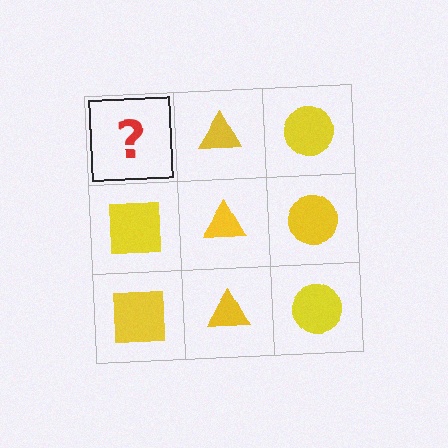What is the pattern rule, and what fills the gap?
The rule is that each column has a consistent shape. The gap should be filled with a yellow square.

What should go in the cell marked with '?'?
The missing cell should contain a yellow square.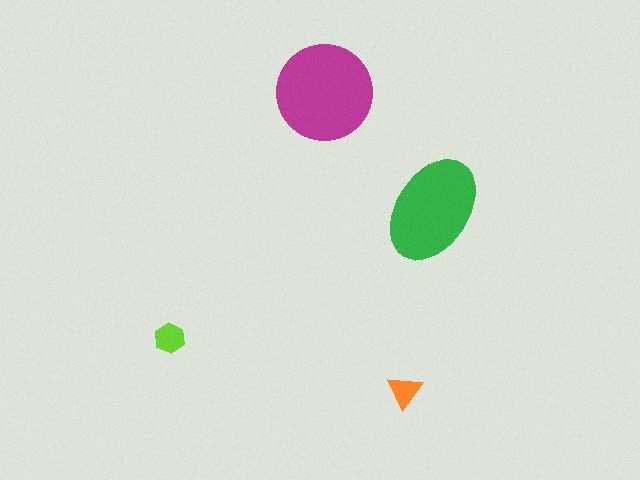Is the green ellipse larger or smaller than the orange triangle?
Larger.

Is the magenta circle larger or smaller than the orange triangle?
Larger.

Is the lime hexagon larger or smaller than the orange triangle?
Larger.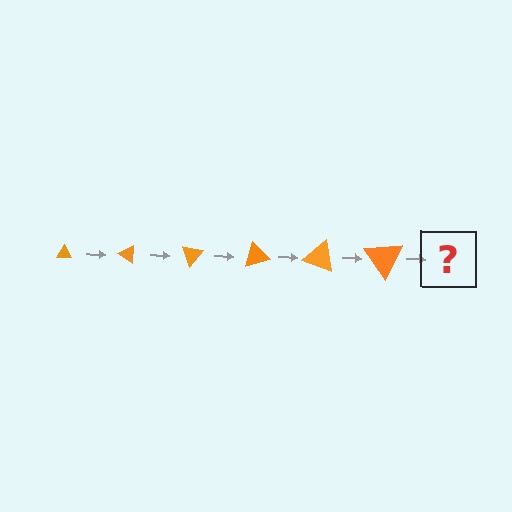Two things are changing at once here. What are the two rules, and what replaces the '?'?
The two rules are that the triangle grows larger each step and it rotates 35 degrees each step. The '?' should be a triangle, larger than the previous one and rotated 210 degrees from the start.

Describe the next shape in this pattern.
It should be a triangle, larger than the previous one and rotated 210 degrees from the start.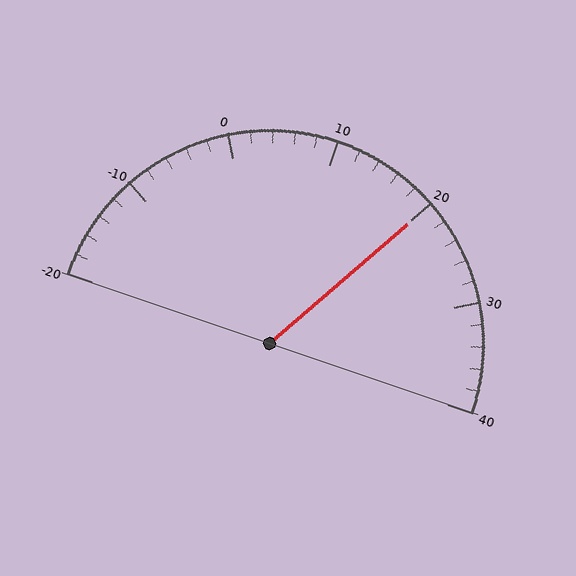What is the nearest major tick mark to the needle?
The nearest major tick mark is 20.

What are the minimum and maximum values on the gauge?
The gauge ranges from -20 to 40.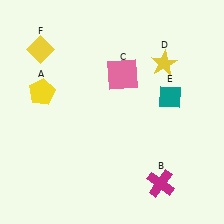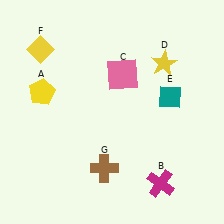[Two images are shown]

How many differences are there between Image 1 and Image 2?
There is 1 difference between the two images.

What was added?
A brown cross (G) was added in Image 2.